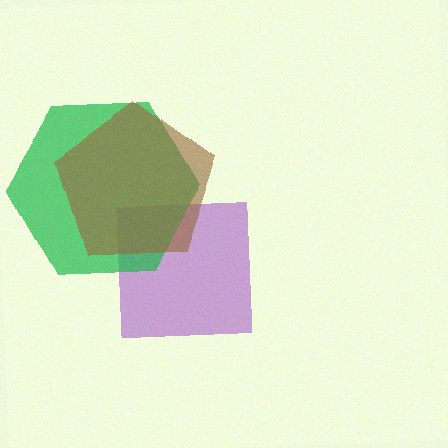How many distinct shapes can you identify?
There are 3 distinct shapes: a purple square, a green hexagon, a brown pentagon.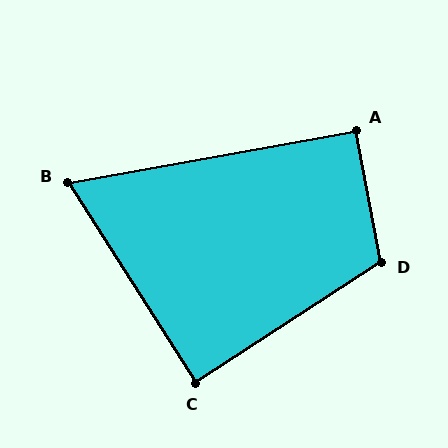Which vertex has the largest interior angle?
D, at approximately 112 degrees.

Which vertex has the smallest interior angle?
B, at approximately 68 degrees.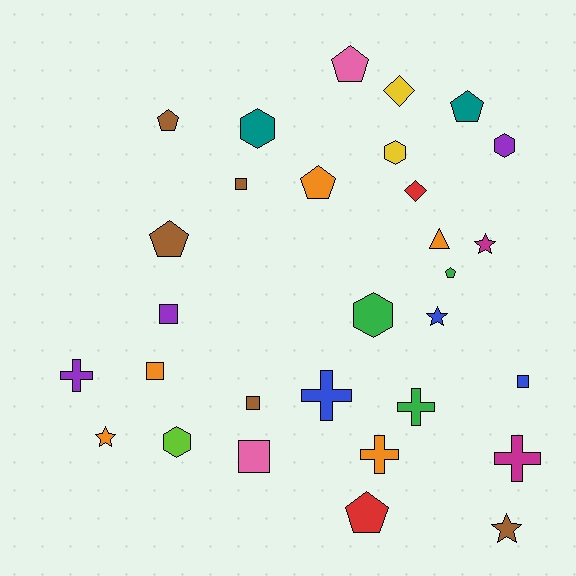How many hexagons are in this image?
There are 5 hexagons.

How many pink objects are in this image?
There are 2 pink objects.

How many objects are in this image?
There are 30 objects.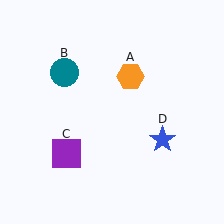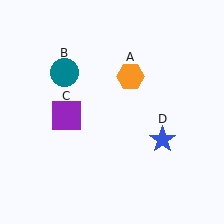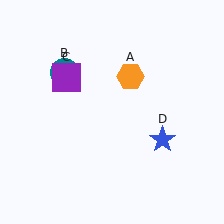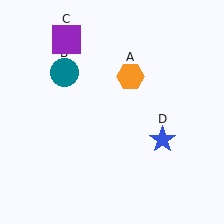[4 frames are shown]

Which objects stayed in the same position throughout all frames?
Orange hexagon (object A) and teal circle (object B) and blue star (object D) remained stationary.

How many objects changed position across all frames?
1 object changed position: purple square (object C).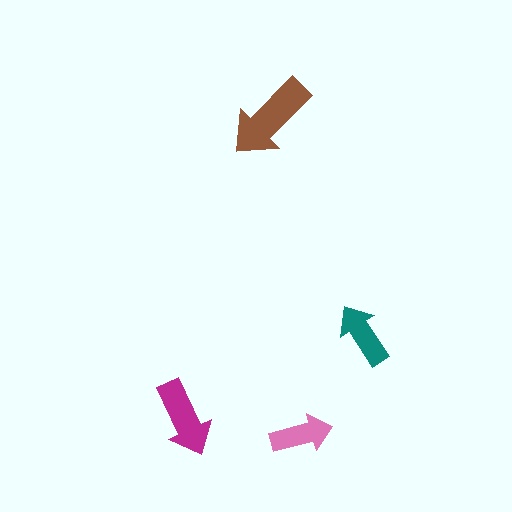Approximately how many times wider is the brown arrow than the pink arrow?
About 1.5 times wider.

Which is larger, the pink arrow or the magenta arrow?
The magenta one.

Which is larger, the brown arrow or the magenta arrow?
The brown one.